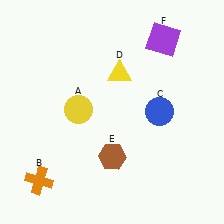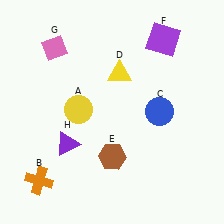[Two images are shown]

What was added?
A pink diamond (G), a purple triangle (H) were added in Image 2.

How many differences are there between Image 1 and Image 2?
There are 2 differences between the two images.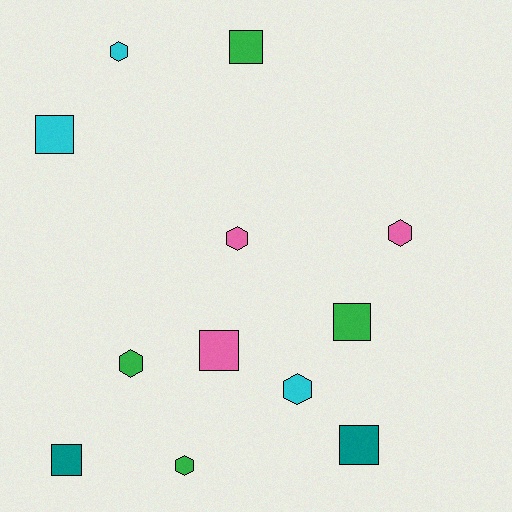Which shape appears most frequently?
Hexagon, with 6 objects.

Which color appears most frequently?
Green, with 4 objects.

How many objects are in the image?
There are 12 objects.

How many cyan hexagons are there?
There are 2 cyan hexagons.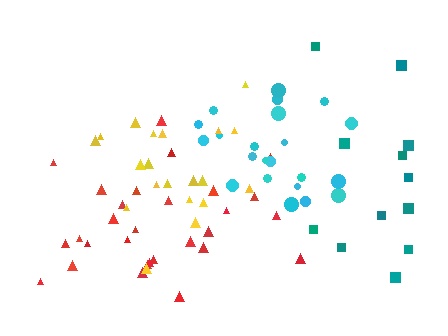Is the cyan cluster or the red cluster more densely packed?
Cyan.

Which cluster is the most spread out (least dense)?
Teal.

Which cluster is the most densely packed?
Cyan.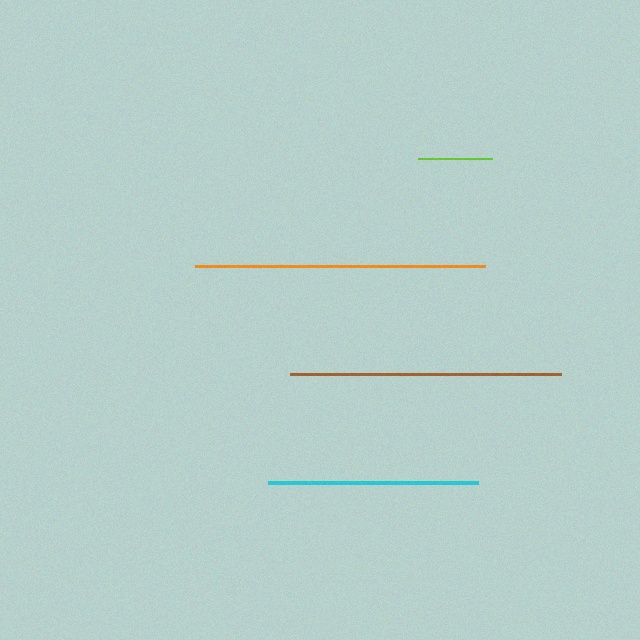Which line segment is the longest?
The orange line is the longest at approximately 290 pixels.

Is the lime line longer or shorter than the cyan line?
The cyan line is longer than the lime line.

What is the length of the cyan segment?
The cyan segment is approximately 211 pixels long.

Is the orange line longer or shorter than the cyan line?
The orange line is longer than the cyan line.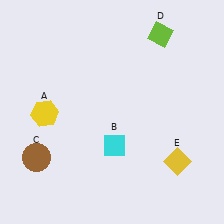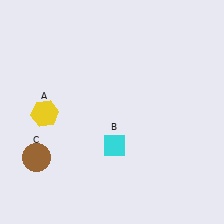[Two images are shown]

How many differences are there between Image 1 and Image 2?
There are 2 differences between the two images.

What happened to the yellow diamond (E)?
The yellow diamond (E) was removed in Image 2. It was in the bottom-right area of Image 1.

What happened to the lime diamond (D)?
The lime diamond (D) was removed in Image 2. It was in the top-right area of Image 1.